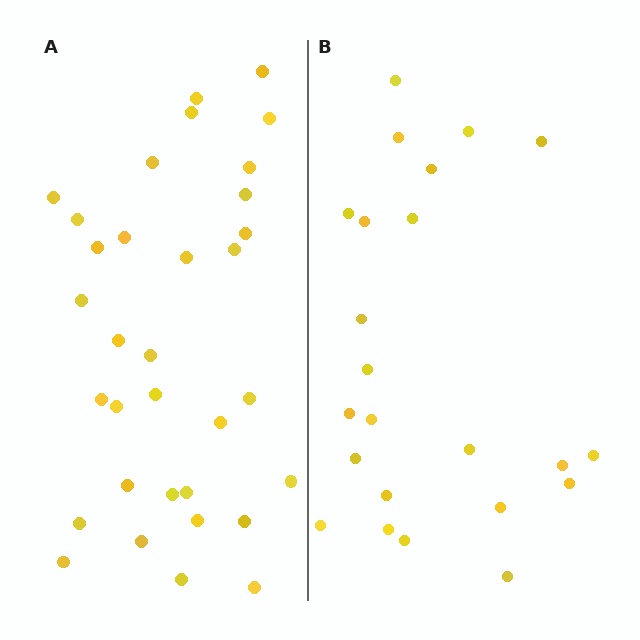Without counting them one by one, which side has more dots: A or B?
Region A (the left region) has more dots.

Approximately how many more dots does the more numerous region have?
Region A has roughly 10 or so more dots than region B.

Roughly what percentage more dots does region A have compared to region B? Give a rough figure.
About 45% more.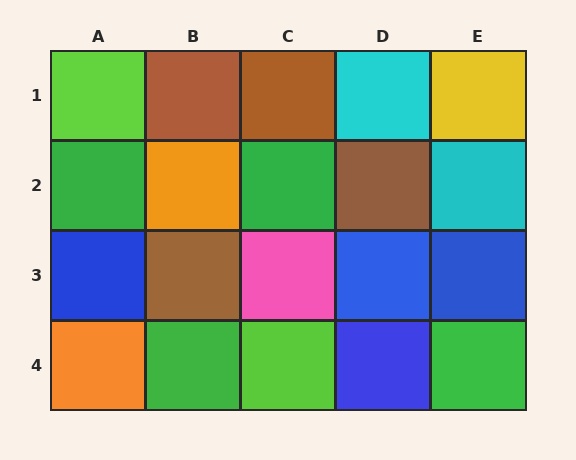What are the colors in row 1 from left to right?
Lime, brown, brown, cyan, yellow.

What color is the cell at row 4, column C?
Lime.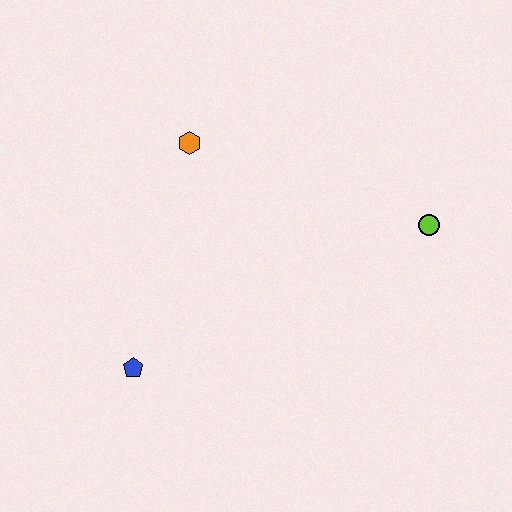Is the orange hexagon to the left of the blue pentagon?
No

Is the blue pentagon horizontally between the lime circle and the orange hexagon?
No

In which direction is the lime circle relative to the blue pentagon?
The lime circle is to the right of the blue pentagon.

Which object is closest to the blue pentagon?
The orange hexagon is closest to the blue pentagon.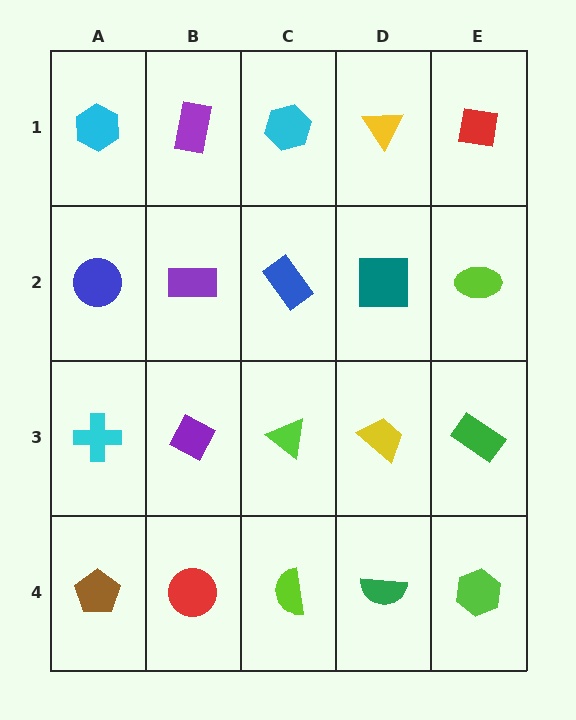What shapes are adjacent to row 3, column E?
A lime ellipse (row 2, column E), a lime hexagon (row 4, column E), a yellow trapezoid (row 3, column D).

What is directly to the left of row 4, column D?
A lime semicircle.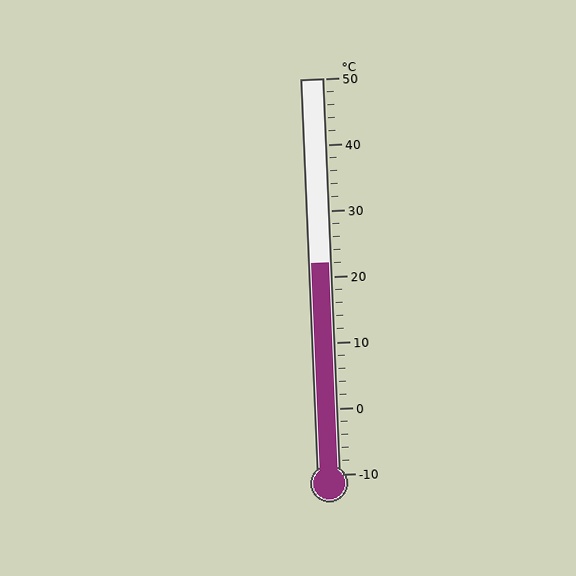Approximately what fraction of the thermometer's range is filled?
The thermometer is filled to approximately 55% of its range.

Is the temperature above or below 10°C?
The temperature is above 10°C.